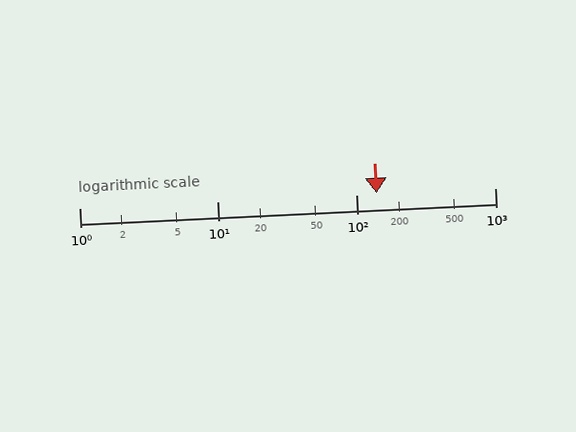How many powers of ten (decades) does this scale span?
The scale spans 3 decades, from 1 to 1000.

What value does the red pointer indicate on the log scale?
The pointer indicates approximately 140.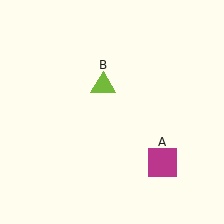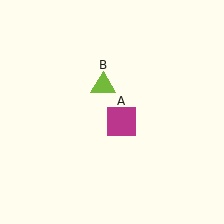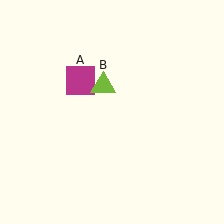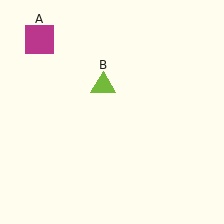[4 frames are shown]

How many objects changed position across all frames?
1 object changed position: magenta square (object A).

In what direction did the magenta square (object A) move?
The magenta square (object A) moved up and to the left.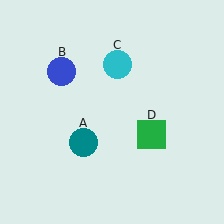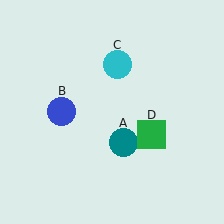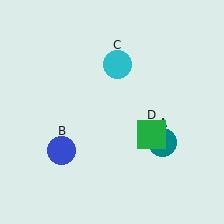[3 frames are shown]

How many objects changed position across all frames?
2 objects changed position: teal circle (object A), blue circle (object B).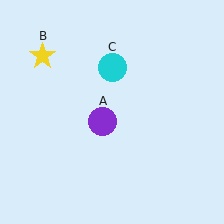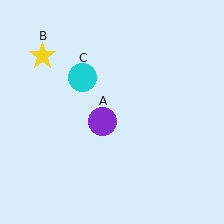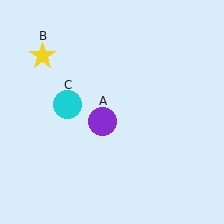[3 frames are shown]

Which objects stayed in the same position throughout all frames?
Purple circle (object A) and yellow star (object B) remained stationary.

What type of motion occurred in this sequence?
The cyan circle (object C) rotated counterclockwise around the center of the scene.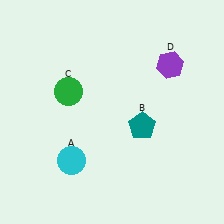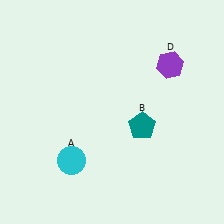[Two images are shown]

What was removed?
The green circle (C) was removed in Image 2.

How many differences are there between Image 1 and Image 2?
There is 1 difference between the two images.